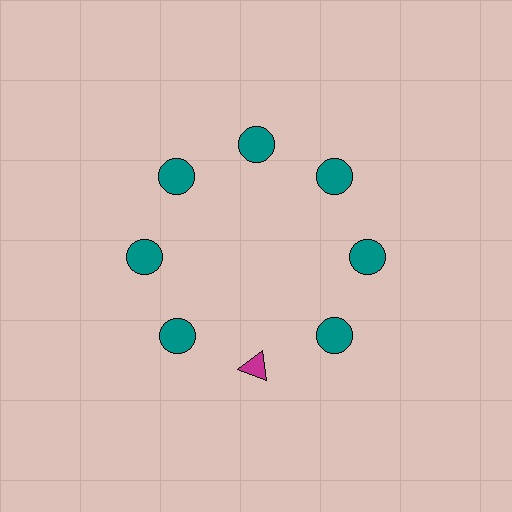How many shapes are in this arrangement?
There are 8 shapes arranged in a ring pattern.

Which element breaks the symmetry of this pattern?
The magenta triangle at roughly the 6 o'clock position breaks the symmetry. All other shapes are teal circles.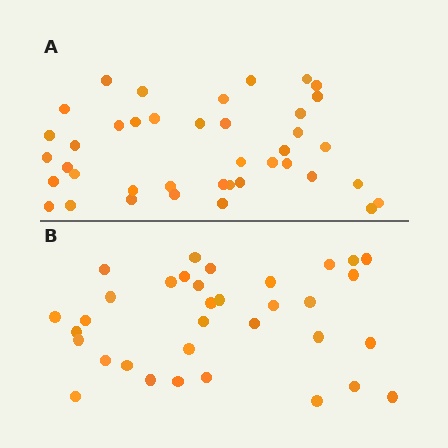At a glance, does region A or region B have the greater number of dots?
Region A (the top region) has more dots.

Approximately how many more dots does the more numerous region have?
Region A has about 6 more dots than region B.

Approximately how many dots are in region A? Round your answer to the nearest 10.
About 40 dots.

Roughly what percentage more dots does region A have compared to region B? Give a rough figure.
About 20% more.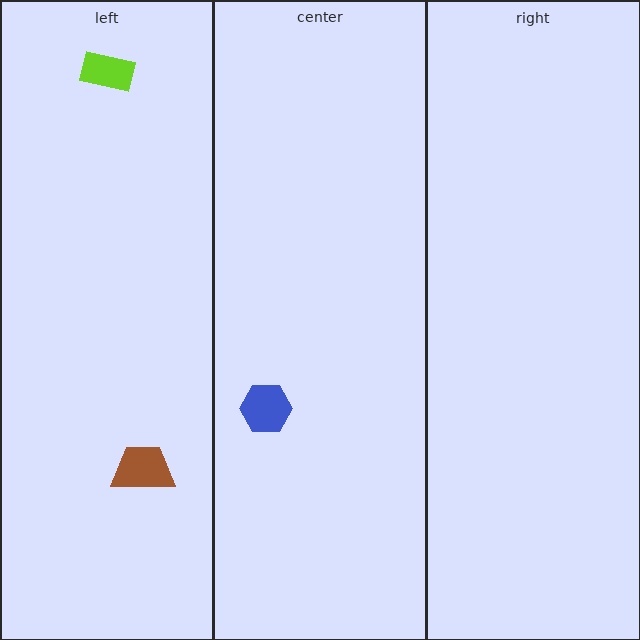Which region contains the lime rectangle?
The left region.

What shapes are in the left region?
The lime rectangle, the brown trapezoid.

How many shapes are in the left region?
2.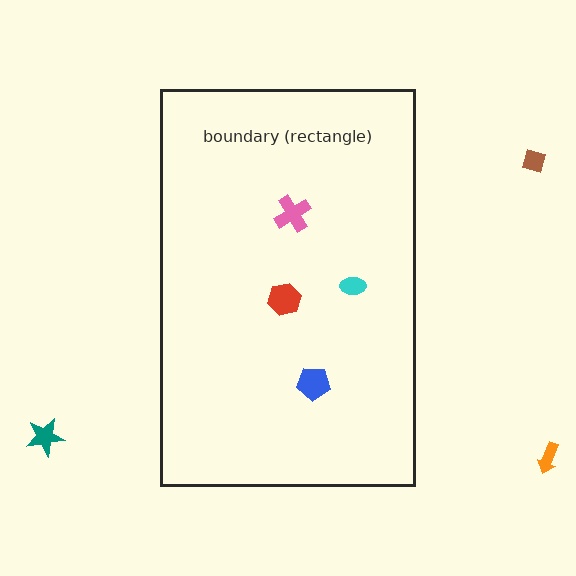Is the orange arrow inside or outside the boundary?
Outside.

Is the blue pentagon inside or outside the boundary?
Inside.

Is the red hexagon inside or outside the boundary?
Inside.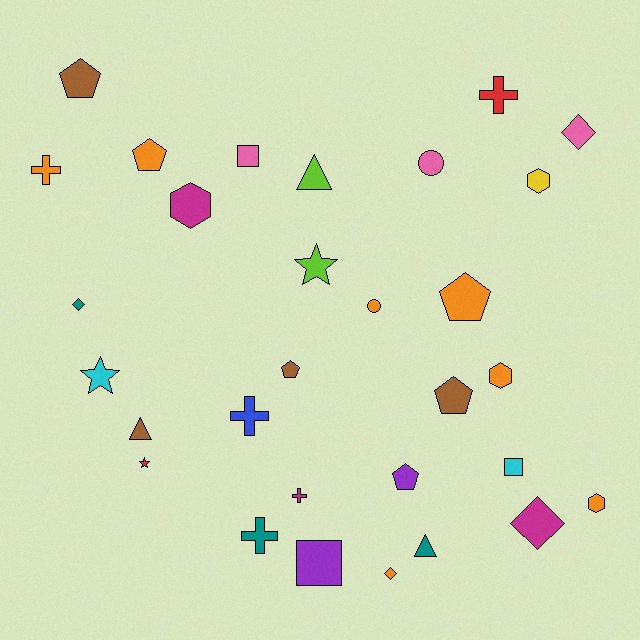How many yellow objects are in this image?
There is 1 yellow object.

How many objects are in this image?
There are 30 objects.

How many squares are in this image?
There are 3 squares.